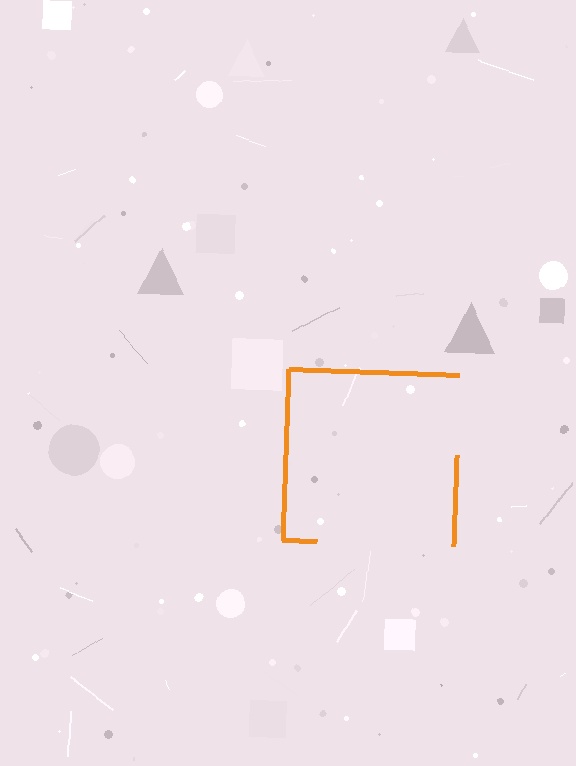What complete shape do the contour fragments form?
The contour fragments form a square.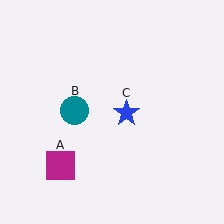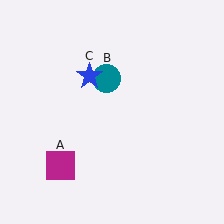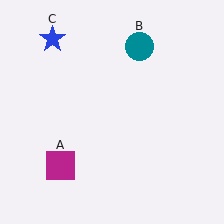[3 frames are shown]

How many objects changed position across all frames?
2 objects changed position: teal circle (object B), blue star (object C).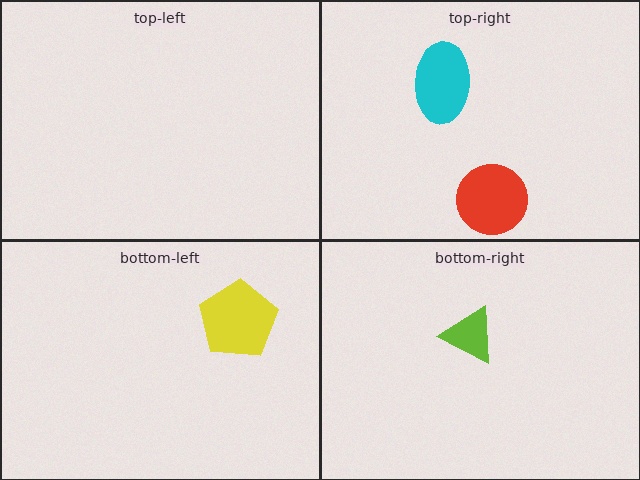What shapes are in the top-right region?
The red circle, the cyan ellipse.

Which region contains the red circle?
The top-right region.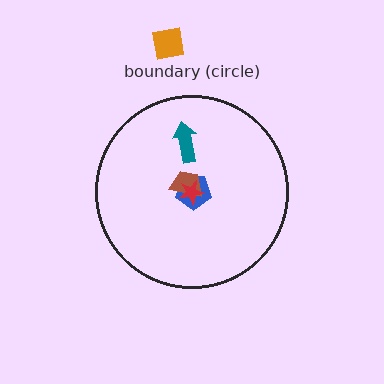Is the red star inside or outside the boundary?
Inside.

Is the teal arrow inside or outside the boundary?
Inside.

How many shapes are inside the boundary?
4 inside, 1 outside.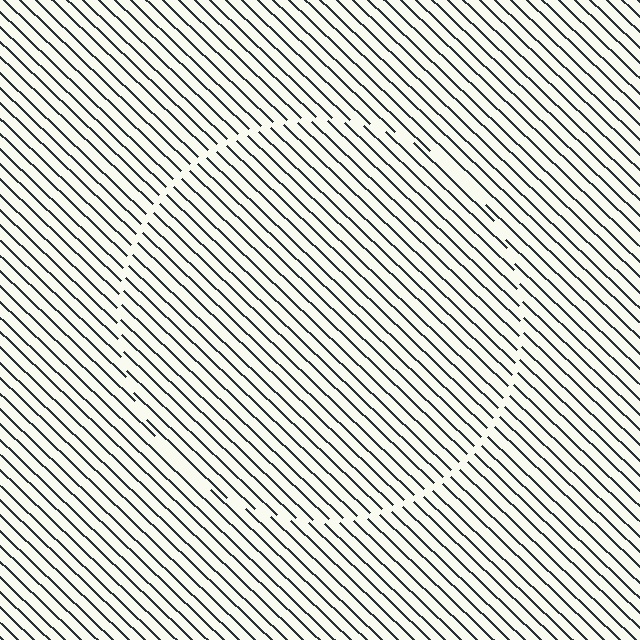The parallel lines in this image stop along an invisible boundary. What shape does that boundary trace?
An illusory circle. The interior of the shape contains the same grating, shifted by half a period — the contour is defined by the phase discontinuity where line-ends from the inner and outer gratings abut.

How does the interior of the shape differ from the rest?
The interior of the shape contains the same grating, shifted by half a period — the contour is defined by the phase discontinuity where line-ends from the inner and outer gratings abut.